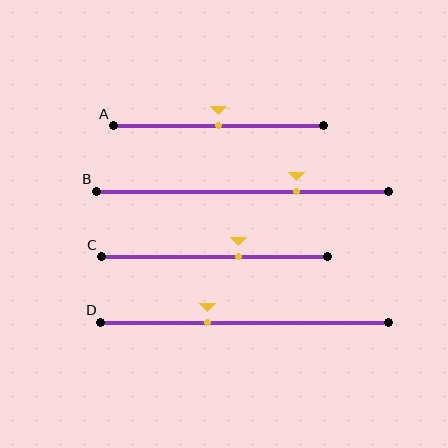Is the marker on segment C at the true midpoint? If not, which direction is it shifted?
No, the marker on segment C is shifted to the right by about 10% of the segment length.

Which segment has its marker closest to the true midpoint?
Segment A has its marker closest to the true midpoint.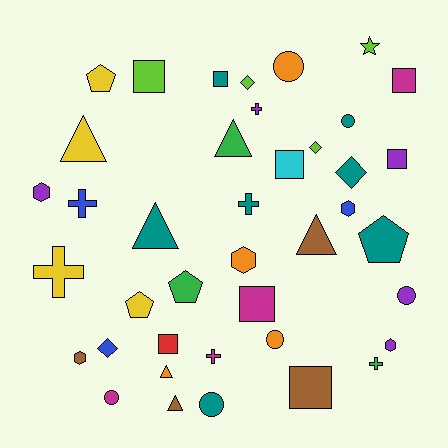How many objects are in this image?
There are 40 objects.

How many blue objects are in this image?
There are 3 blue objects.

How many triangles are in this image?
There are 6 triangles.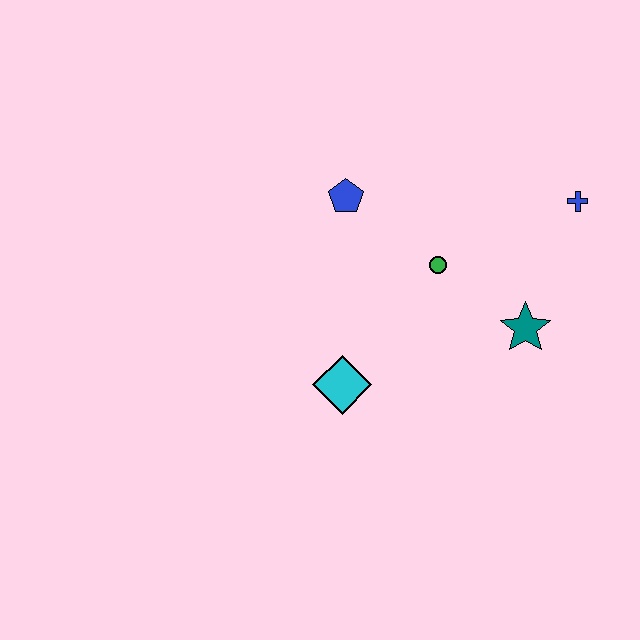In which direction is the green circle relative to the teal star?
The green circle is to the left of the teal star.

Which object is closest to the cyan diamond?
The green circle is closest to the cyan diamond.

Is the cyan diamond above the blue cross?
No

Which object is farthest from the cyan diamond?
The blue cross is farthest from the cyan diamond.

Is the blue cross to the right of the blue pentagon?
Yes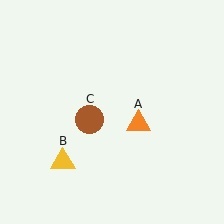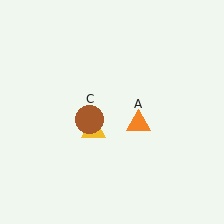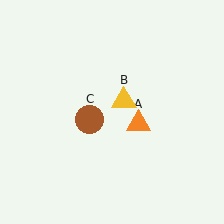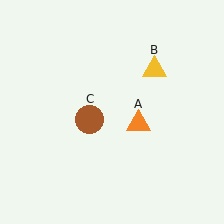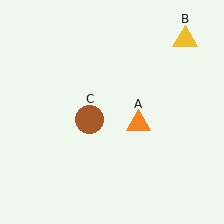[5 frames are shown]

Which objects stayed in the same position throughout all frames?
Orange triangle (object A) and brown circle (object C) remained stationary.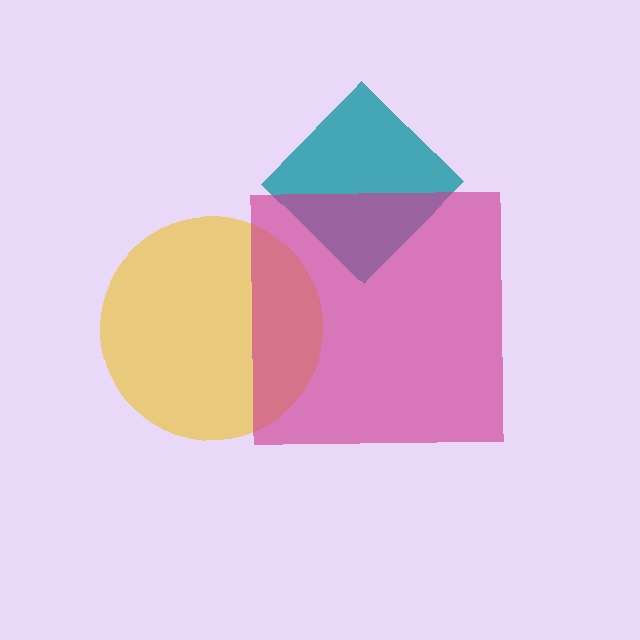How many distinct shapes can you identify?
There are 3 distinct shapes: a yellow circle, a teal diamond, a magenta square.